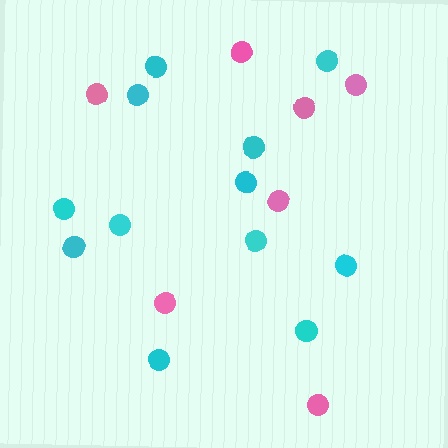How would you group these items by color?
There are 2 groups: one group of cyan circles (12) and one group of pink circles (7).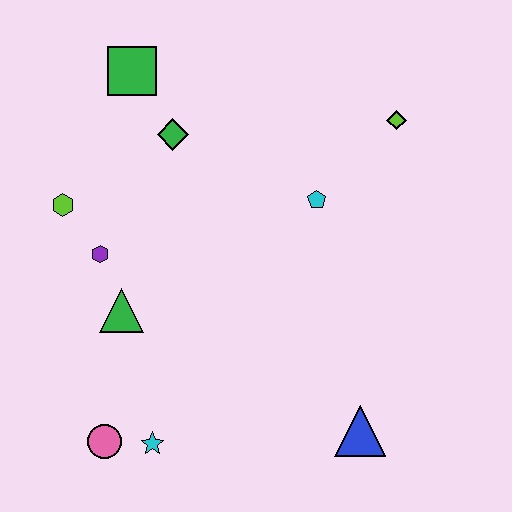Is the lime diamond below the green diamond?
No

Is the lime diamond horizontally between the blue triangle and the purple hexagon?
No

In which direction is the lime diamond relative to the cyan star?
The lime diamond is above the cyan star.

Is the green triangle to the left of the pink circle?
No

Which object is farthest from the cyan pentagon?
The pink circle is farthest from the cyan pentagon.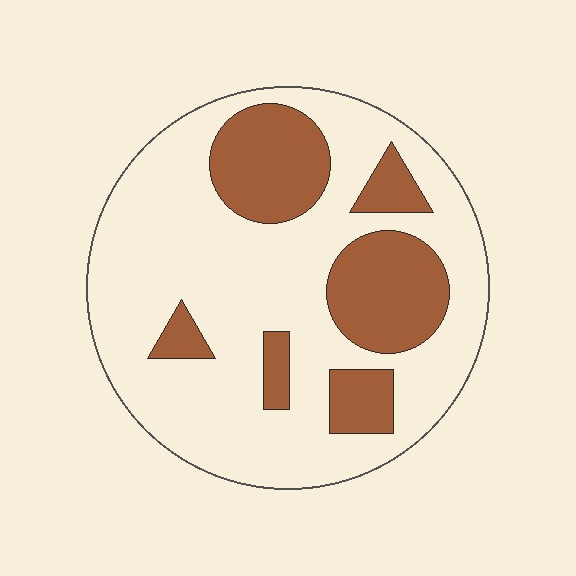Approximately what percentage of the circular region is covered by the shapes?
Approximately 25%.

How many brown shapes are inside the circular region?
6.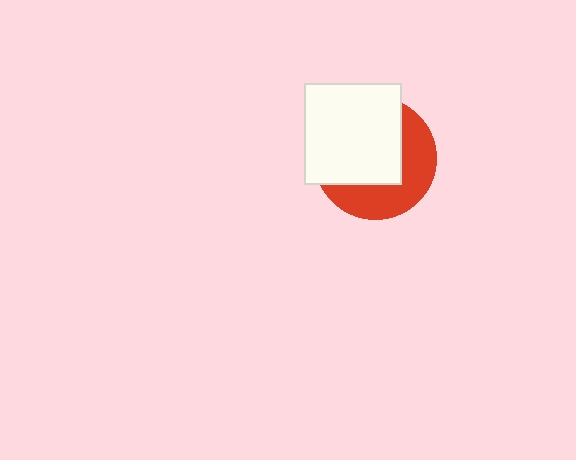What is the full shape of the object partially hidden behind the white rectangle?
The partially hidden object is a red circle.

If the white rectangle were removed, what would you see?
You would see the complete red circle.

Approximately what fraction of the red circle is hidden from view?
Roughly 58% of the red circle is hidden behind the white rectangle.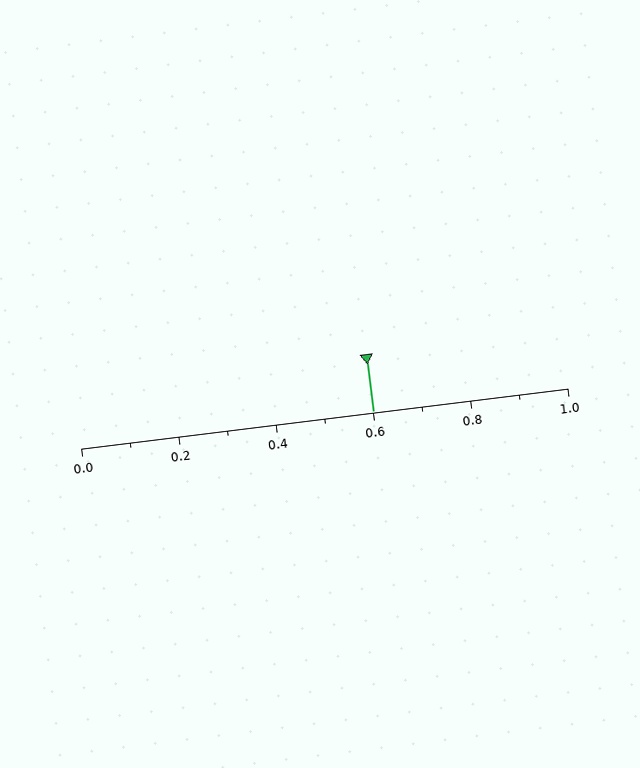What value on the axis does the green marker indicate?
The marker indicates approximately 0.6.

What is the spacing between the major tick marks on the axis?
The major ticks are spaced 0.2 apart.